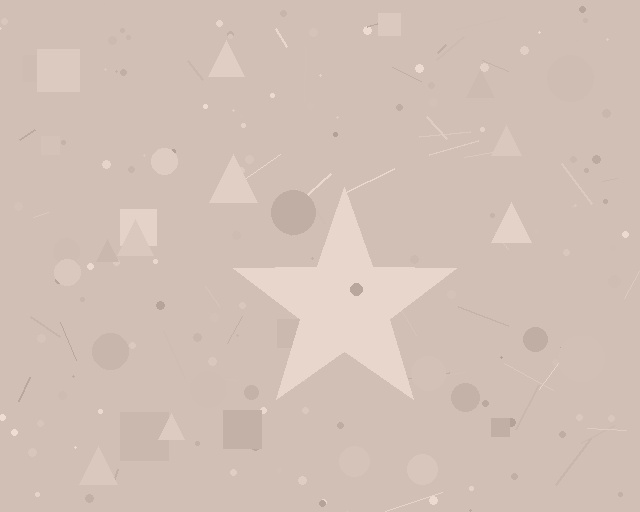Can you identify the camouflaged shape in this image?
The camouflaged shape is a star.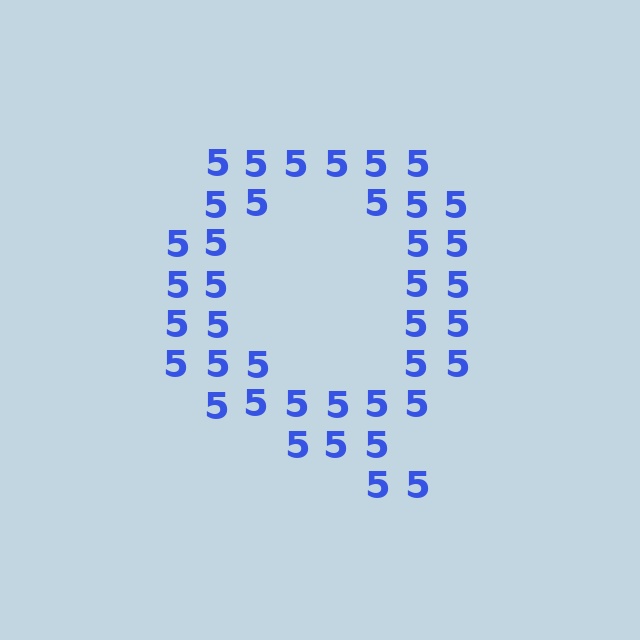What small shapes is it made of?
It is made of small digit 5's.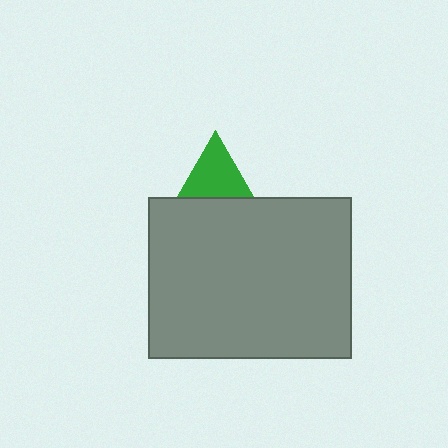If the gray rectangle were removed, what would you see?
You would see the complete green triangle.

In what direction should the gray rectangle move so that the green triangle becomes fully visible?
The gray rectangle should move down. That is the shortest direction to clear the overlap and leave the green triangle fully visible.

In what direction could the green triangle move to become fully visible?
The green triangle could move up. That would shift it out from behind the gray rectangle entirely.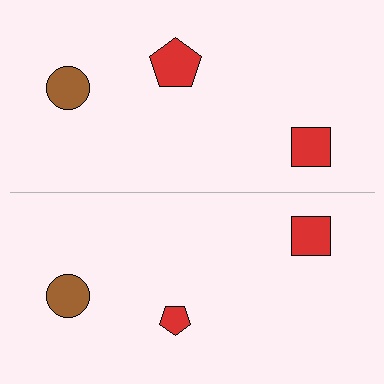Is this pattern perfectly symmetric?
No, the pattern is not perfectly symmetric. The red pentagon on the bottom side has a different size than its mirror counterpart.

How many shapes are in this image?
There are 6 shapes in this image.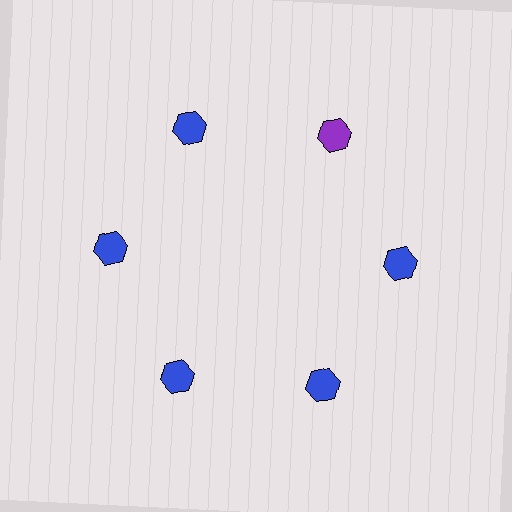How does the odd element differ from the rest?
It has a different color: purple instead of blue.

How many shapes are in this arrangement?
There are 6 shapes arranged in a ring pattern.